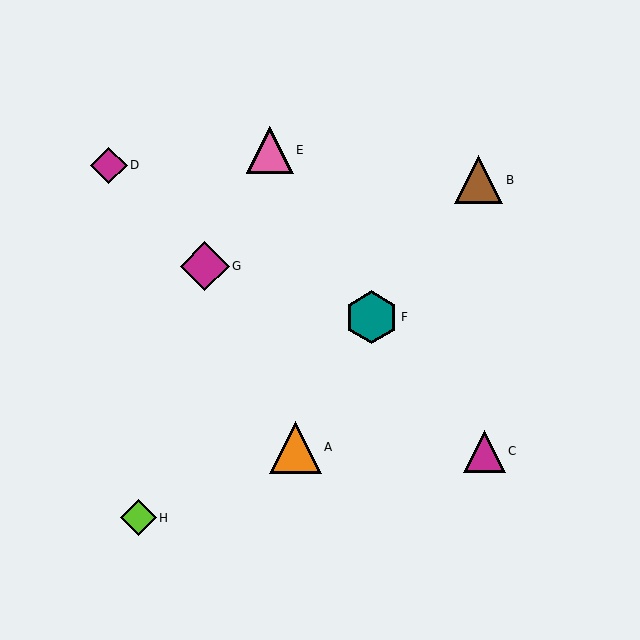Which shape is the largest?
The teal hexagon (labeled F) is the largest.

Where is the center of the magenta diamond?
The center of the magenta diamond is at (109, 165).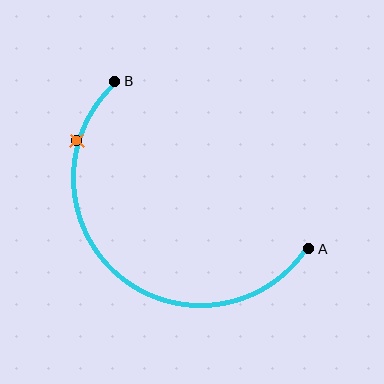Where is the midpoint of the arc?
The arc midpoint is the point on the curve farthest from the straight line joining A and B. It sits below and to the left of that line.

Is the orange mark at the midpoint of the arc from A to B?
No. The orange mark lies on the arc but is closer to endpoint B. The arc midpoint would be at the point on the curve equidistant along the arc from both A and B.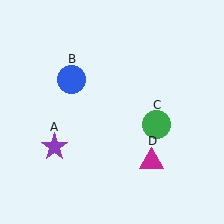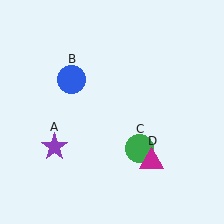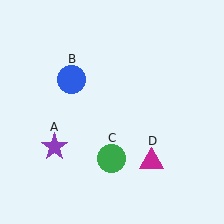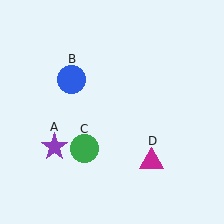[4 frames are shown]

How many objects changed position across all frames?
1 object changed position: green circle (object C).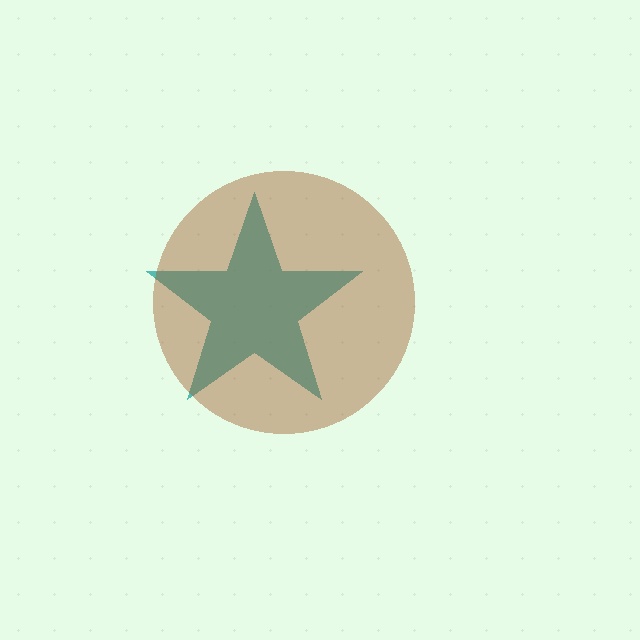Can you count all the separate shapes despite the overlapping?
Yes, there are 2 separate shapes.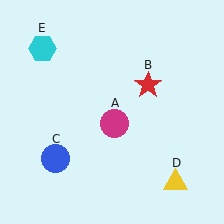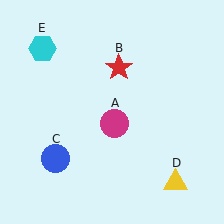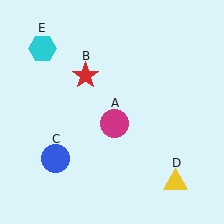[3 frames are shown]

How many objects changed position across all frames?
1 object changed position: red star (object B).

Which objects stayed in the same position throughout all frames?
Magenta circle (object A) and blue circle (object C) and yellow triangle (object D) and cyan hexagon (object E) remained stationary.